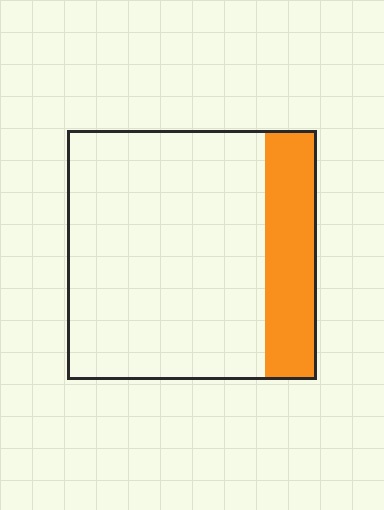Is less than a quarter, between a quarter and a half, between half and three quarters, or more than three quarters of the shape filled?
Less than a quarter.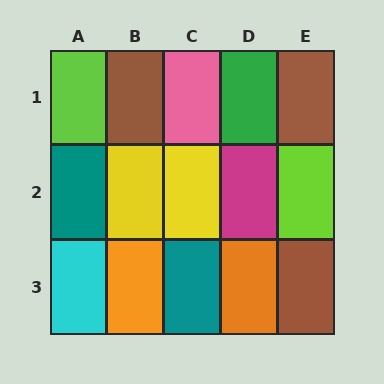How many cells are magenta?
1 cell is magenta.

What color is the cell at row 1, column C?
Pink.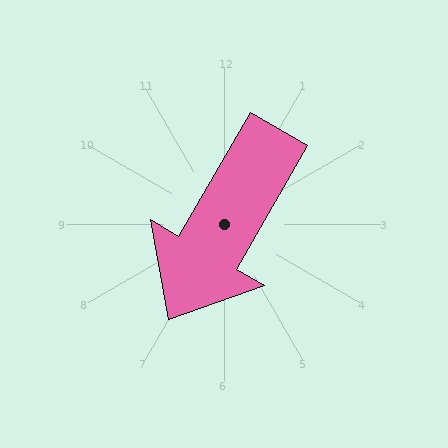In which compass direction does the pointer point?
Southwest.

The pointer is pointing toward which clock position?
Roughly 7 o'clock.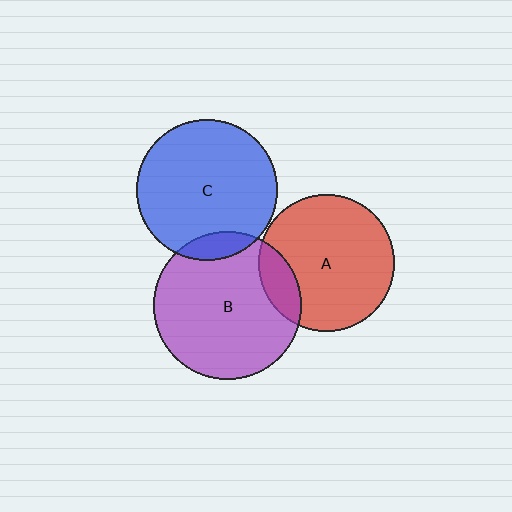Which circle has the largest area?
Circle B (purple).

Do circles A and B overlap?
Yes.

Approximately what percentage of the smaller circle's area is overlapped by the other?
Approximately 15%.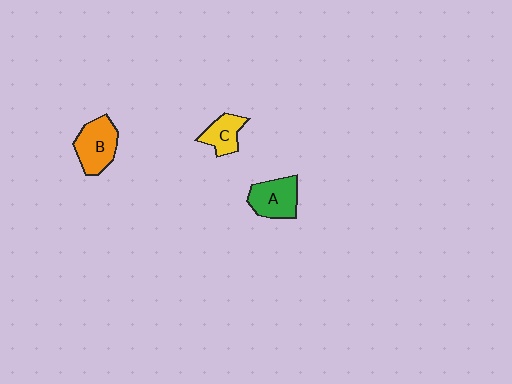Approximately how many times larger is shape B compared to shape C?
Approximately 1.5 times.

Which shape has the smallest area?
Shape C (yellow).